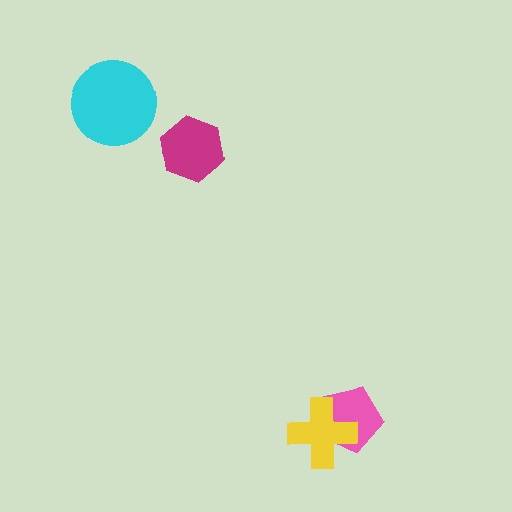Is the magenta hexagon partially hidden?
No, no other shape covers it.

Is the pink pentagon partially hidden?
Yes, it is partially covered by another shape.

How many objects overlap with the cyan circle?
0 objects overlap with the cyan circle.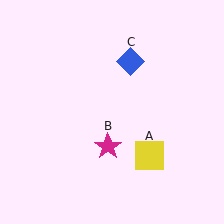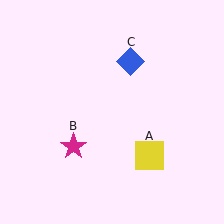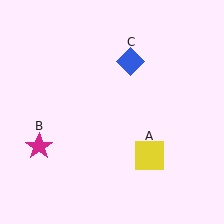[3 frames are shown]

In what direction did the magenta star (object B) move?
The magenta star (object B) moved left.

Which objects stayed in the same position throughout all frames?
Yellow square (object A) and blue diamond (object C) remained stationary.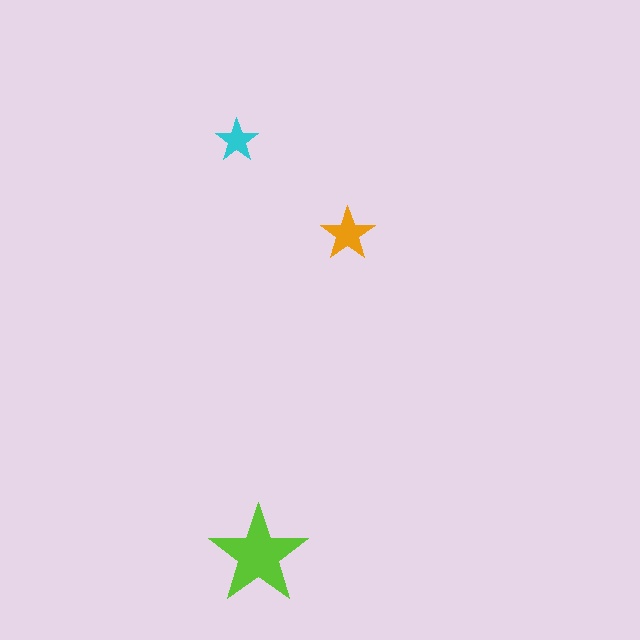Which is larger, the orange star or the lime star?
The lime one.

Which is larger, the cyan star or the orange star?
The orange one.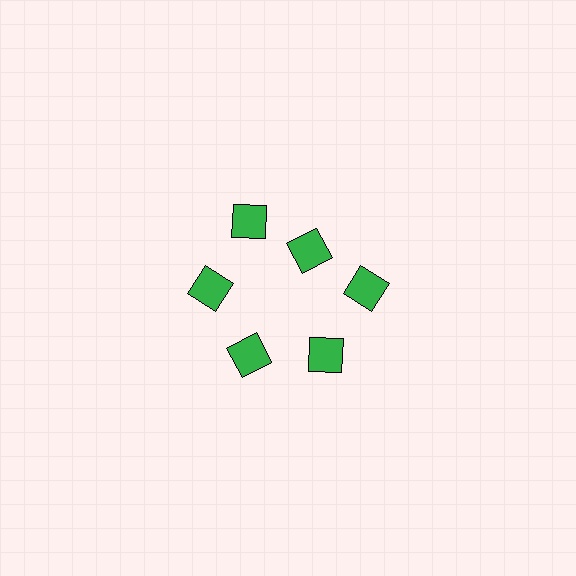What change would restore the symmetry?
The symmetry would be restored by moving it outward, back onto the ring so that all 6 diamonds sit at equal angles and equal distance from the center.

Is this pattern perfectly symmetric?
No. The 6 green diamonds are arranged in a ring, but one element near the 1 o'clock position is pulled inward toward the center, breaking the 6-fold rotational symmetry.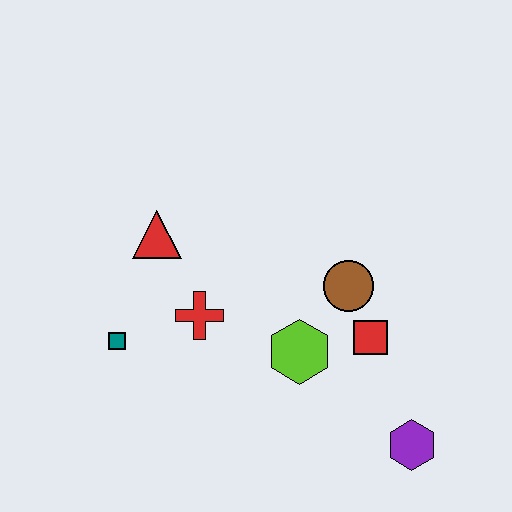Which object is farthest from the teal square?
The purple hexagon is farthest from the teal square.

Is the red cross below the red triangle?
Yes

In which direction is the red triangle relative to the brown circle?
The red triangle is to the left of the brown circle.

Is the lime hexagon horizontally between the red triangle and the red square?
Yes